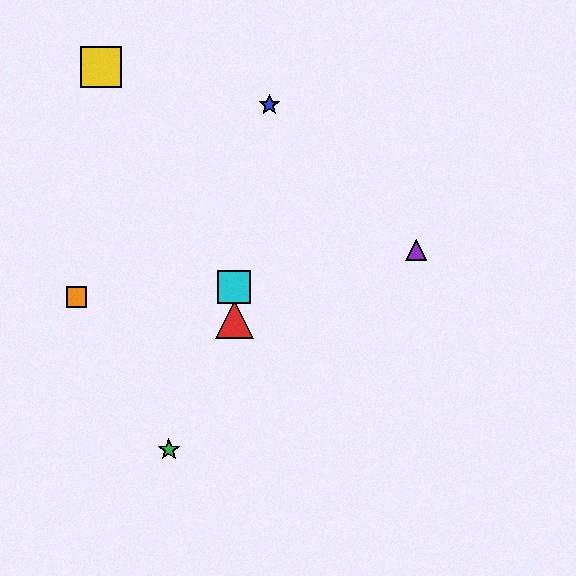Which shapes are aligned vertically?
The red triangle, the cyan square are aligned vertically.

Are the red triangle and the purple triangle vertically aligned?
No, the red triangle is at x≈234 and the purple triangle is at x≈416.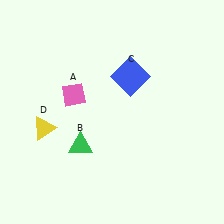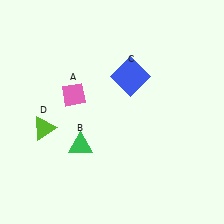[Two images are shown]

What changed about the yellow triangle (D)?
In Image 1, D is yellow. In Image 2, it changed to lime.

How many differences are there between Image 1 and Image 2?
There is 1 difference between the two images.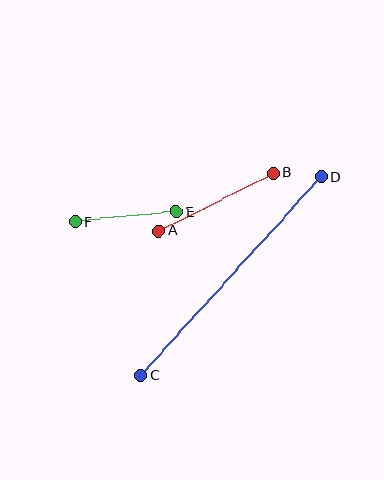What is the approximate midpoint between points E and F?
The midpoint is at approximately (126, 217) pixels.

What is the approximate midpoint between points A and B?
The midpoint is at approximately (216, 202) pixels.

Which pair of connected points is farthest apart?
Points C and D are farthest apart.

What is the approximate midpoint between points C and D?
The midpoint is at approximately (231, 276) pixels.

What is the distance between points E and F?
The distance is approximately 102 pixels.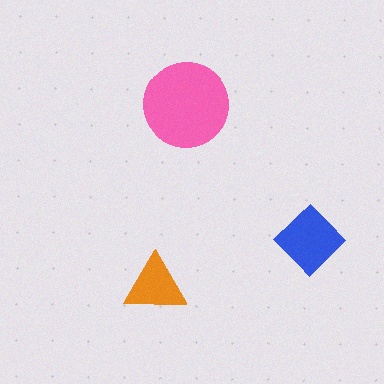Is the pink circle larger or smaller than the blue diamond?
Larger.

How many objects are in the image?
There are 3 objects in the image.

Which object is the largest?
The pink circle.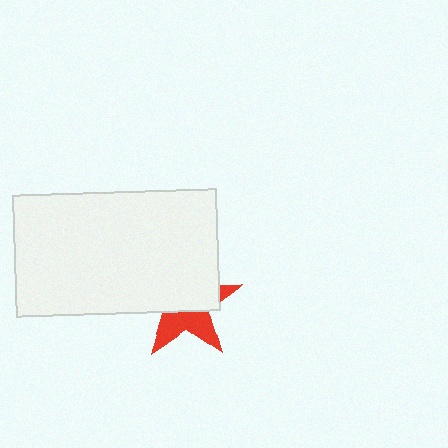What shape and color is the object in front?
The object in front is a white rectangle.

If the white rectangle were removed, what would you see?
You would see the complete red star.